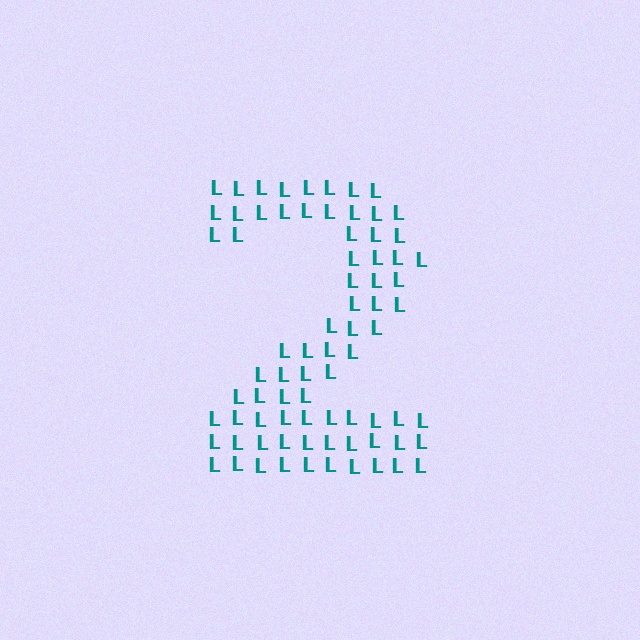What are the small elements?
The small elements are letter L's.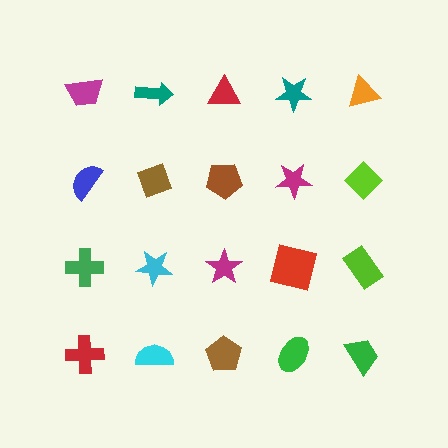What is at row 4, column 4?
A green ellipse.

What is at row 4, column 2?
A cyan semicircle.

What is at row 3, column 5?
A lime rectangle.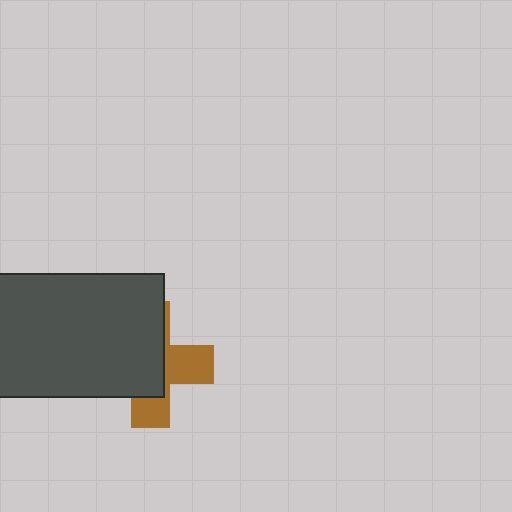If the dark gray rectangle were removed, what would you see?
You would see the complete brown cross.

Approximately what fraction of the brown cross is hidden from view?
Roughly 61% of the brown cross is hidden behind the dark gray rectangle.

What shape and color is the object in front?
The object in front is a dark gray rectangle.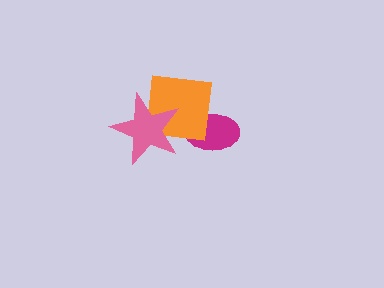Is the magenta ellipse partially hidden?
Yes, it is partially covered by another shape.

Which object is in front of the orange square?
The pink star is in front of the orange square.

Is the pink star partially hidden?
No, no other shape covers it.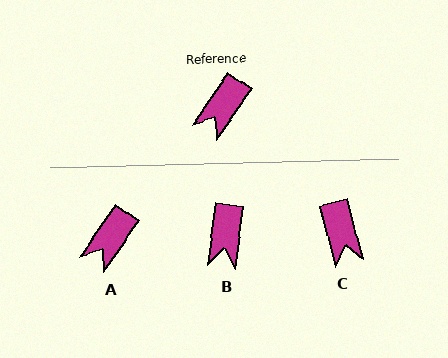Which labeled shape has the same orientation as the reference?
A.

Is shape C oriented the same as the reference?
No, it is off by about 49 degrees.